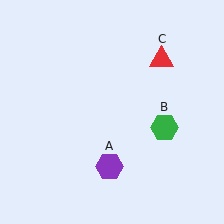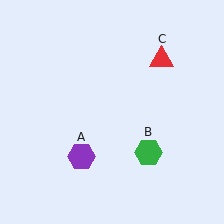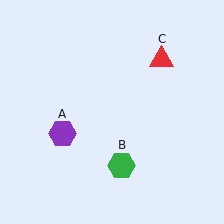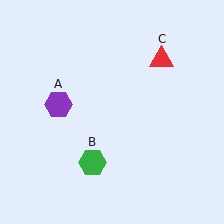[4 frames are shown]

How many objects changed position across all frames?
2 objects changed position: purple hexagon (object A), green hexagon (object B).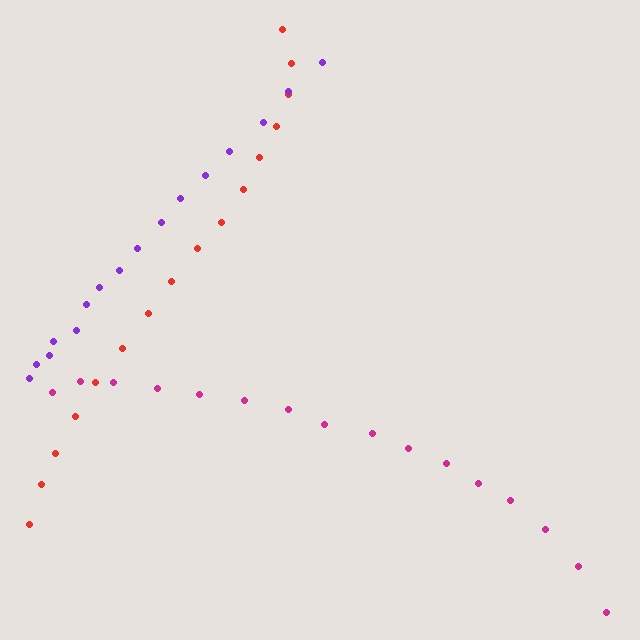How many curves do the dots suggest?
There are 3 distinct paths.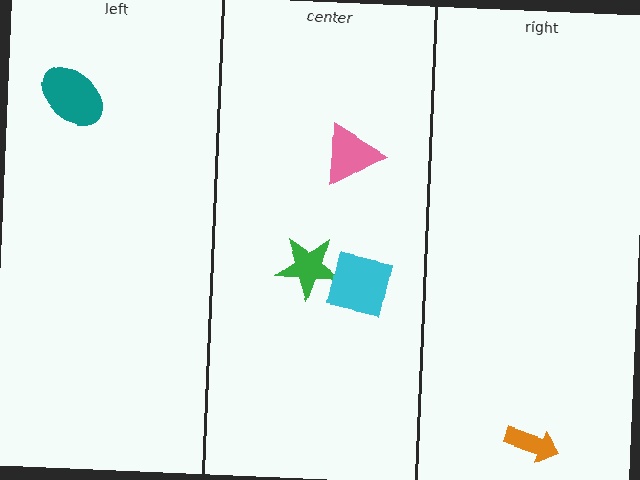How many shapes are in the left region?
1.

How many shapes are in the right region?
1.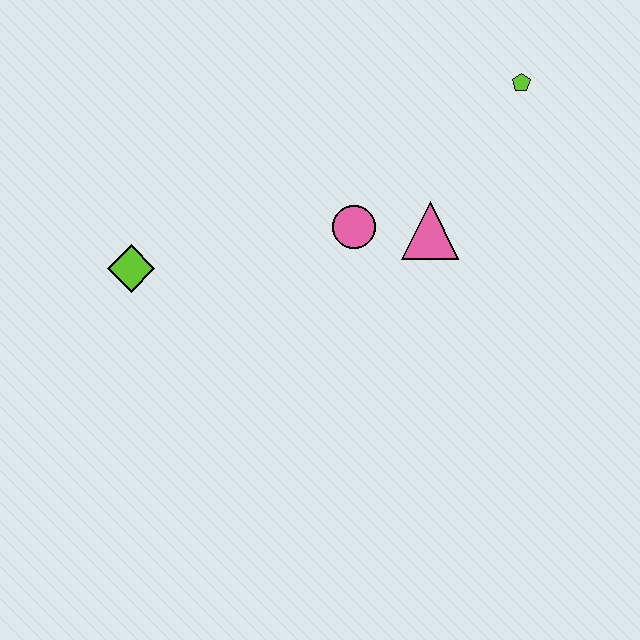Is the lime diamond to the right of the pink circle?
No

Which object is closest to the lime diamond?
The pink circle is closest to the lime diamond.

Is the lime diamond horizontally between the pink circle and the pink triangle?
No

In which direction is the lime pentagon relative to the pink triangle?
The lime pentagon is above the pink triangle.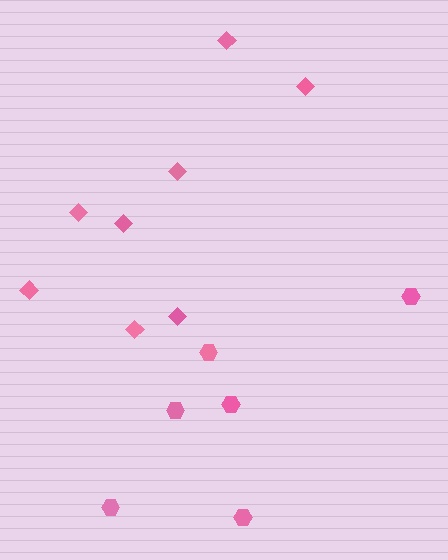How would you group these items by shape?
There are 2 groups: one group of diamonds (8) and one group of hexagons (6).